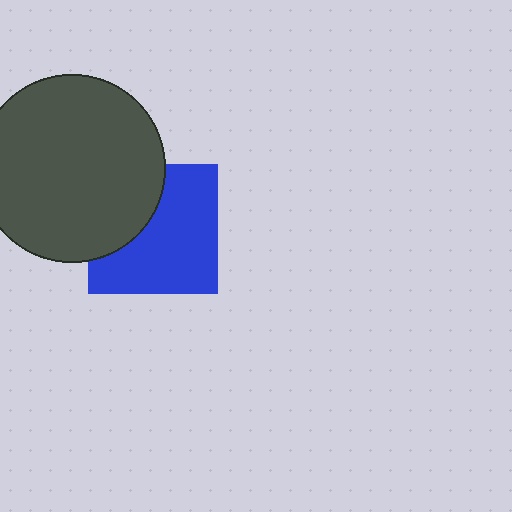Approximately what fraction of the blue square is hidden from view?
Roughly 35% of the blue square is hidden behind the dark gray circle.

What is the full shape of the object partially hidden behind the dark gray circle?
The partially hidden object is a blue square.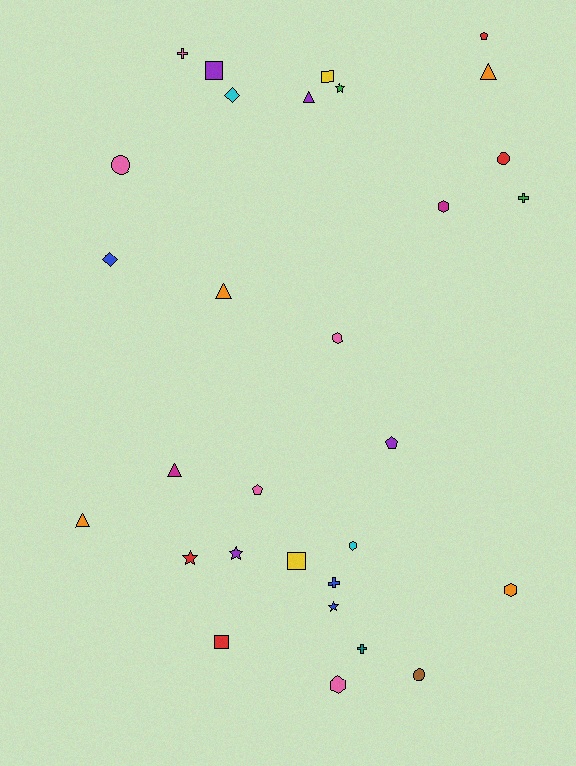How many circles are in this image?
There are 3 circles.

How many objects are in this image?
There are 30 objects.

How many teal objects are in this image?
There is 1 teal object.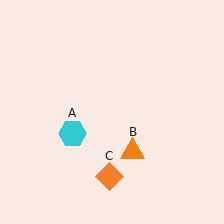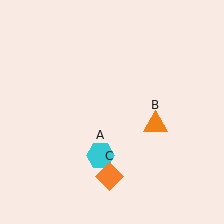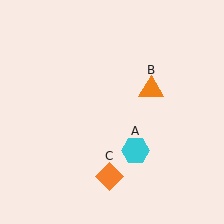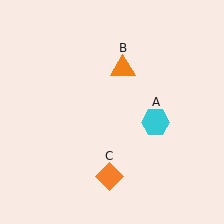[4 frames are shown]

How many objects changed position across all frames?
2 objects changed position: cyan hexagon (object A), orange triangle (object B).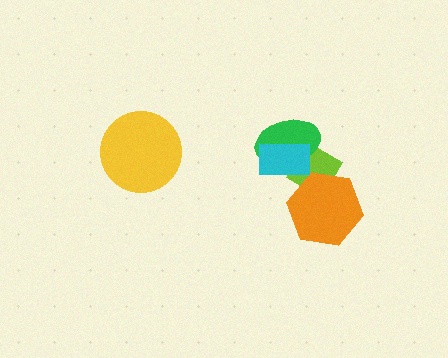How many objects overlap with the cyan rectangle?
2 objects overlap with the cyan rectangle.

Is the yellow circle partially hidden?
No, no other shape covers it.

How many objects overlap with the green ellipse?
2 objects overlap with the green ellipse.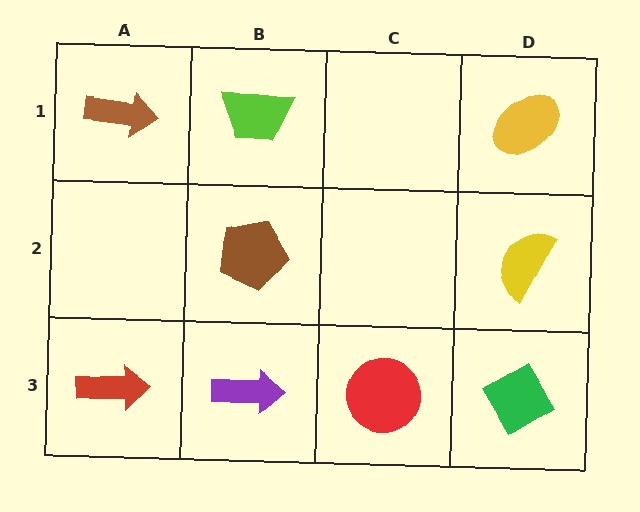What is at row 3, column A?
A red arrow.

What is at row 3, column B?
A purple arrow.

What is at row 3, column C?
A red circle.